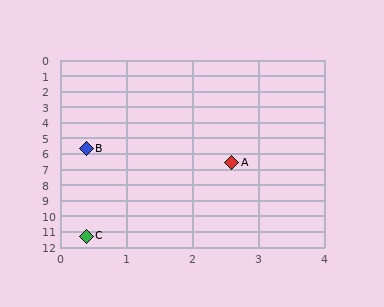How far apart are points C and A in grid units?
Points C and A are about 5.2 grid units apart.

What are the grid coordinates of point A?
Point A is at approximately (2.6, 6.6).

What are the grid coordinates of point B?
Point B is at approximately (0.4, 5.7).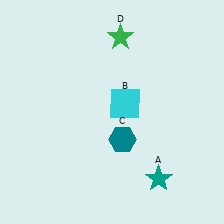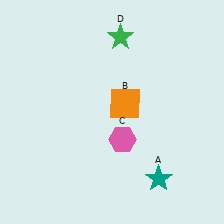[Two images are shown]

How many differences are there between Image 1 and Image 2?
There are 2 differences between the two images.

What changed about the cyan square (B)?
In Image 1, B is cyan. In Image 2, it changed to orange.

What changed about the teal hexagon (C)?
In Image 1, C is teal. In Image 2, it changed to pink.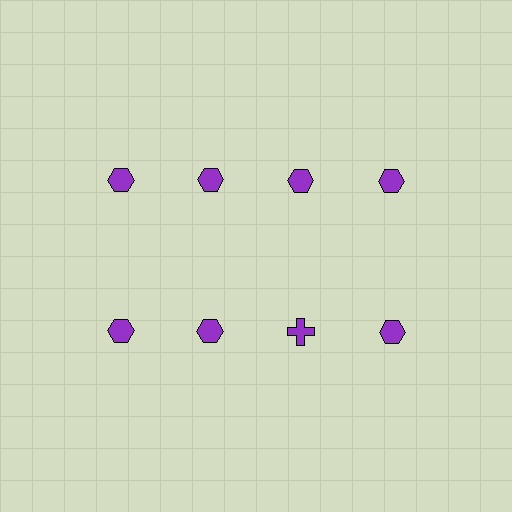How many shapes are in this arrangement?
There are 8 shapes arranged in a grid pattern.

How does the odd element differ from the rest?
It has a different shape: cross instead of hexagon.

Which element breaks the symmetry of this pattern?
The purple cross in the second row, center column breaks the symmetry. All other shapes are purple hexagons.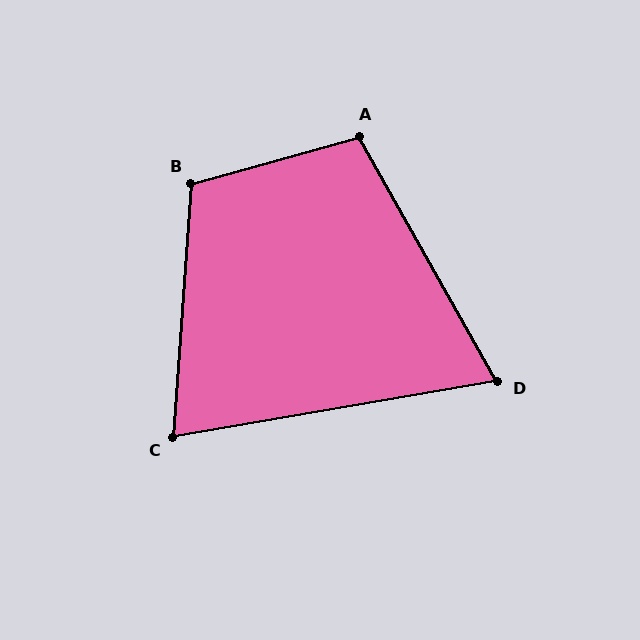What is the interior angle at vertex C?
Approximately 76 degrees (acute).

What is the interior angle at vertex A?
Approximately 104 degrees (obtuse).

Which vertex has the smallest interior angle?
D, at approximately 70 degrees.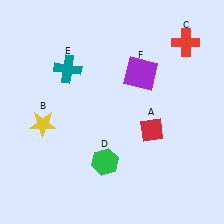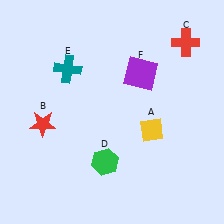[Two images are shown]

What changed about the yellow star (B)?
In Image 1, B is yellow. In Image 2, it changed to red.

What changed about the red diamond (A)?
In Image 1, A is red. In Image 2, it changed to yellow.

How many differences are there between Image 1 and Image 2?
There are 2 differences between the two images.